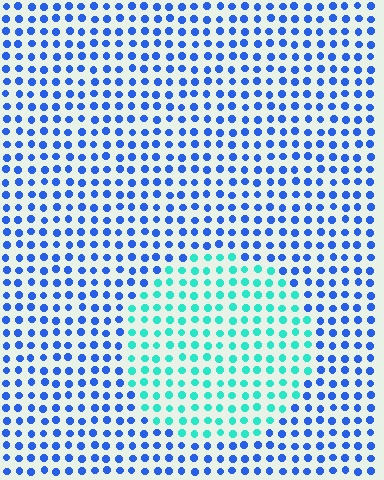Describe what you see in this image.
The image is filled with small blue elements in a uniform arrangement. A circle-shaped region is visible where the elements are tinted to a slightly different hue, forming a subtle color boundary.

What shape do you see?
I see a circle.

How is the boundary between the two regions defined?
The boundary is defined purely by a slight shift in hue (about 53 degrees). Spacing, size, and orientation are identical on both sides.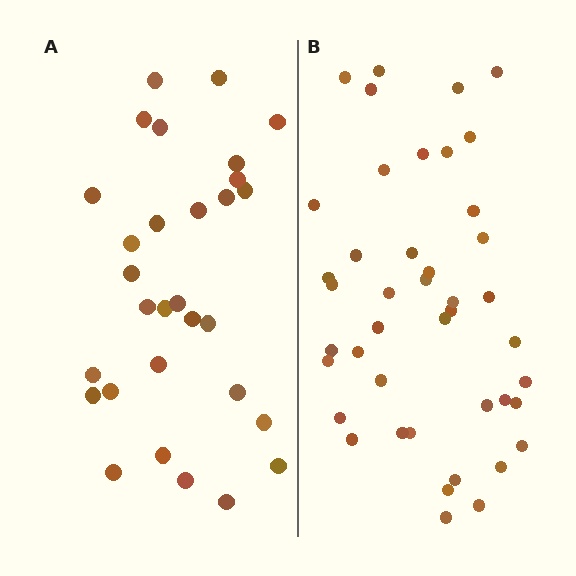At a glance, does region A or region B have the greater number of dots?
Region B (the right region) has more dots.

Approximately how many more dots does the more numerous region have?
Region B has approximately 15 more dots than region A.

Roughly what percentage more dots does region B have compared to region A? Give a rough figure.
About 45% more.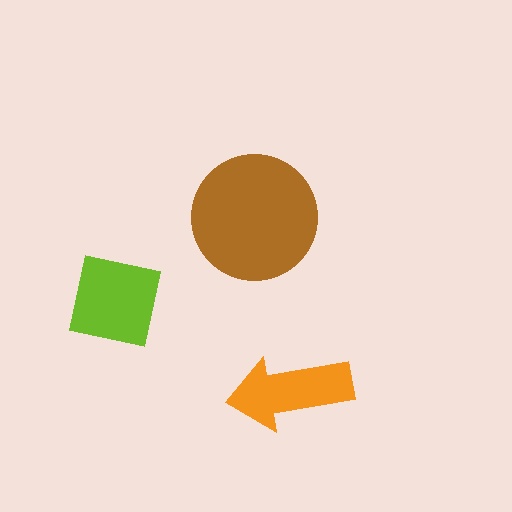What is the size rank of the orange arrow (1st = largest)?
3rd.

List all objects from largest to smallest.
The brown circle, the lime square, the orange arrow.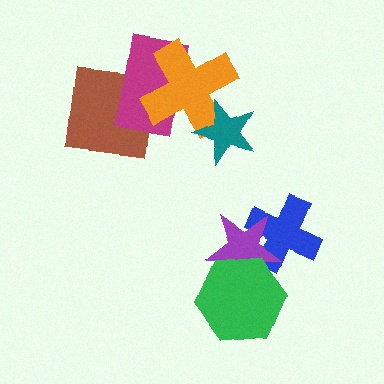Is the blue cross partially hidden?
Yes, it is partially covered by another shape.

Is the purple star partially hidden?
Yes, it is partially covered by another shape.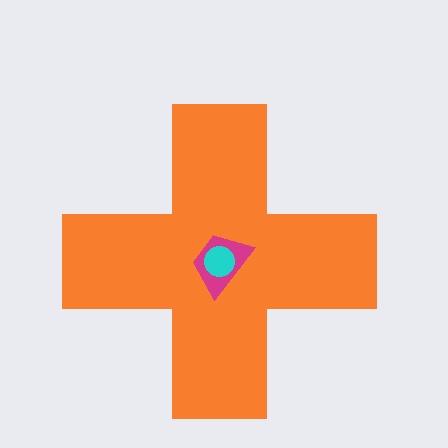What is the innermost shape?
The cyan circle.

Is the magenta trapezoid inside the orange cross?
Yes.